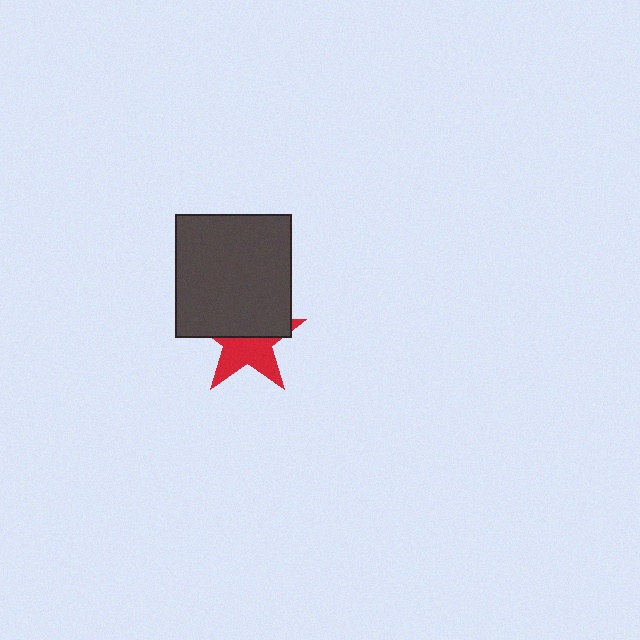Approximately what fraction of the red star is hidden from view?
Roughly 50% of the red star is hidden behind the dark gray rectangle.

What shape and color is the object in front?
The object in front is a dark gray rectangle.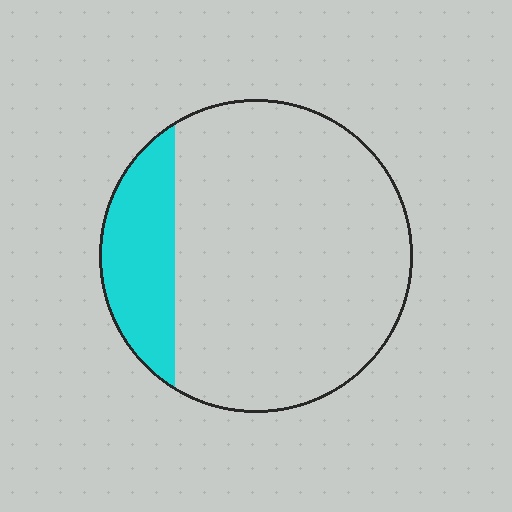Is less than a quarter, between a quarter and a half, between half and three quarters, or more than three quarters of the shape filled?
Less than a quarter.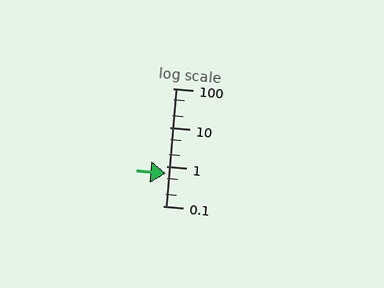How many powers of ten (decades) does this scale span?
The scale spans 3 decades, from 0.1 to 100.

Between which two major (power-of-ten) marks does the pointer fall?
The pointer is between 0.1 and 1.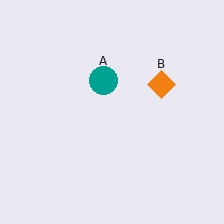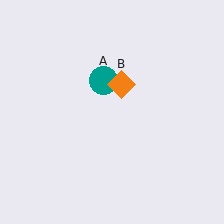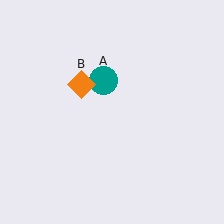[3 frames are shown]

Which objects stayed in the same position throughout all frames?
Teal circle (object A) remained stationary.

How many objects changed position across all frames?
1 object changed position: orange diamond (object B).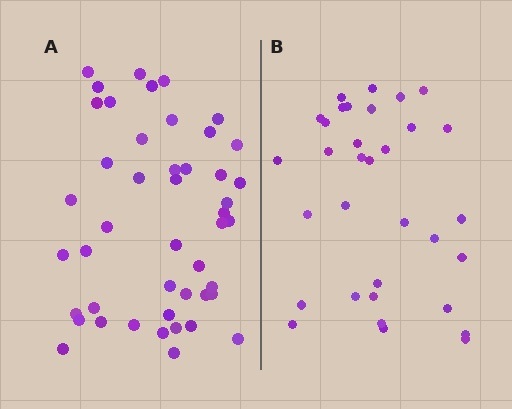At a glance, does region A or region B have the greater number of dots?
Region A (the left region) has more dots.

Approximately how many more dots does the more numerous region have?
Region A has approximately 15 more dots than region B.